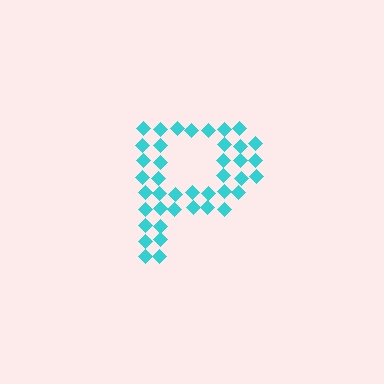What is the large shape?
The large shape is the letter P.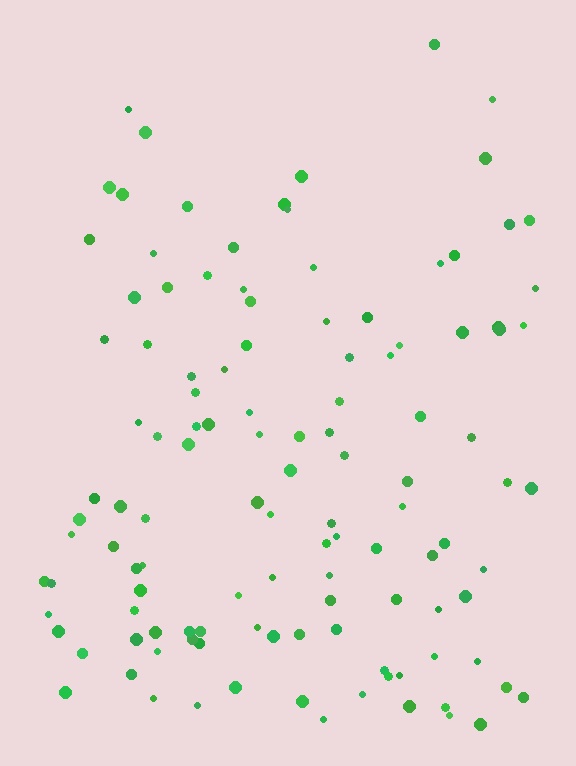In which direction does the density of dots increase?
From top to bottom, with the bottom side densest.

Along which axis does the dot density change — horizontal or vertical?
Vertical.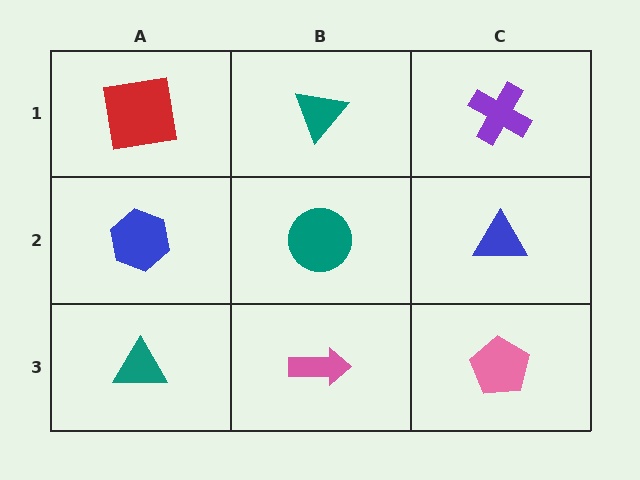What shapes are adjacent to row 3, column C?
A blue triangle (row 2, column C), a pink arrow (row 3, column B).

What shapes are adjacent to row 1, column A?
A blue hexagon (row 2, column A), a teal triangle (row 1, column B).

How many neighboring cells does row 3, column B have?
3.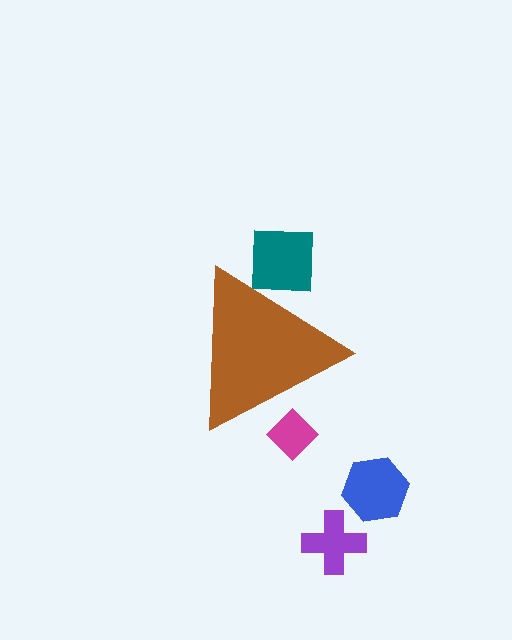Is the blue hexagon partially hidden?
No, the blue hexagon is fully visible.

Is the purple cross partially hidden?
No, the purple cross is fully visible.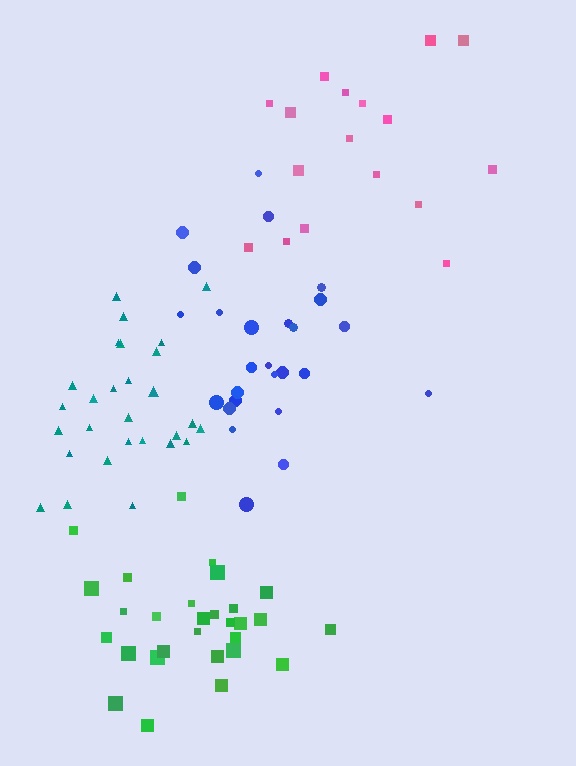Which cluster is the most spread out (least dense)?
Pink.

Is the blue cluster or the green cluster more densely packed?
Green.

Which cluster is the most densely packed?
Teal.